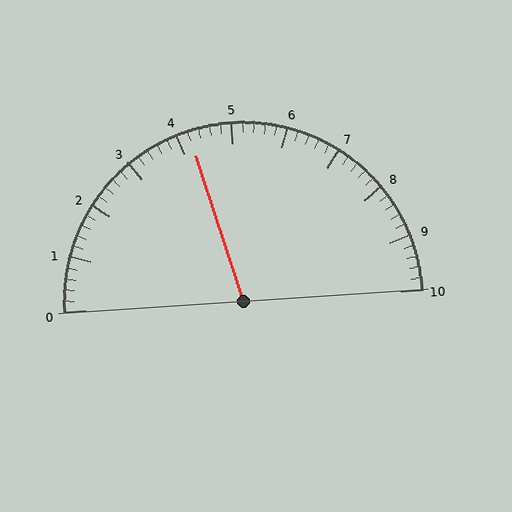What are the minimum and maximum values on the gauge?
The gauge ranges from 0 to 10.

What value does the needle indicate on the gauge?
The needle indicates approximately 4.2.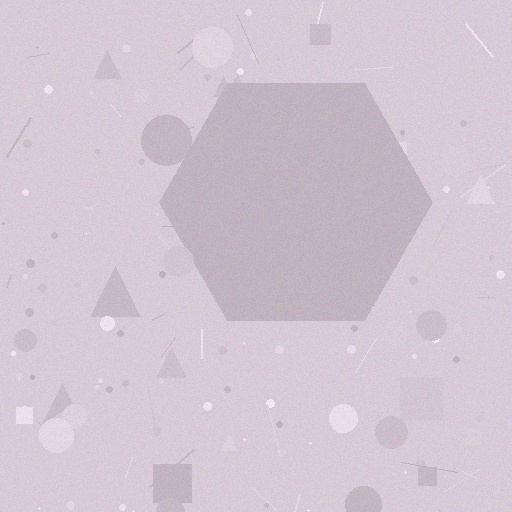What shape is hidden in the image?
A hexagon is hidden in the image.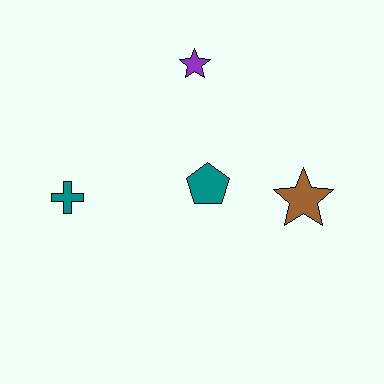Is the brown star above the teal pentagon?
No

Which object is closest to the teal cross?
The teal pentagon is closest to the teal cross.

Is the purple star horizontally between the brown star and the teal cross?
Yes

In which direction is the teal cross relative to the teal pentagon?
The teal cross is to the left of the teal pentagon.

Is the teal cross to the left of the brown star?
Yes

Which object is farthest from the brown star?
The teal cross is farthest from the brown star.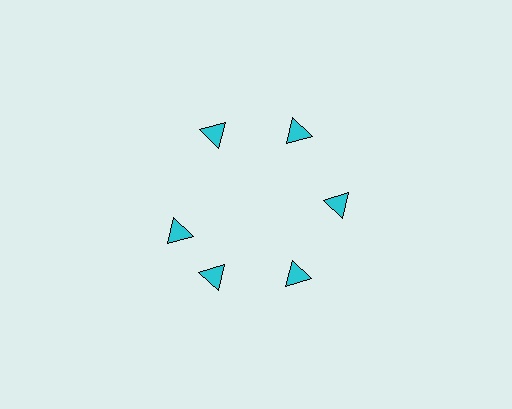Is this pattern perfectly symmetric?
No. The 6 cyan triangles are arranged in a ring, but one element near the 9 o'clock position is rotated out of alignment along the ring, breaking the 6-fold rotational symmetry.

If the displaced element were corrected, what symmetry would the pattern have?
It would have 6-fold rotational symmetry — the pattern would map onto itself every 60 degrees.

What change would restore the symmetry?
The symmetry would be restored by rotating it back into even spacing with its neighbors so that all 6 triangles sit at equal angles and equal distance from the center.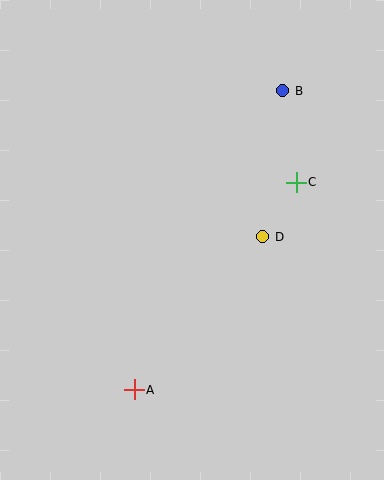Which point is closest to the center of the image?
Point D at (263, 237) is closest to the center.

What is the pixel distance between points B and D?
The distance between B and D is 147 pixels.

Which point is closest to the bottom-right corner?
Point A is closest to the bottom-right corner.